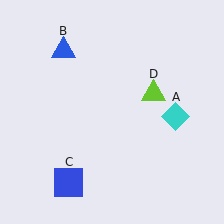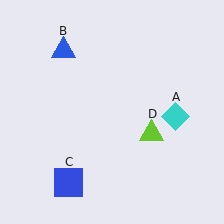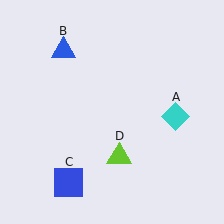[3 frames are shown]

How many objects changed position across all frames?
1 object changed position: lime triangle (object D).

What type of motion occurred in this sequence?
The lime triangle (object D) rotated clockwise around the center of the scene.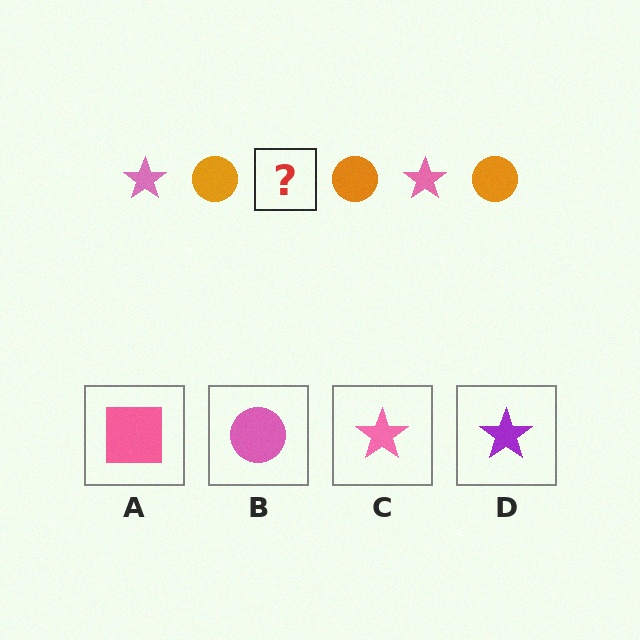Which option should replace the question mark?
Option C.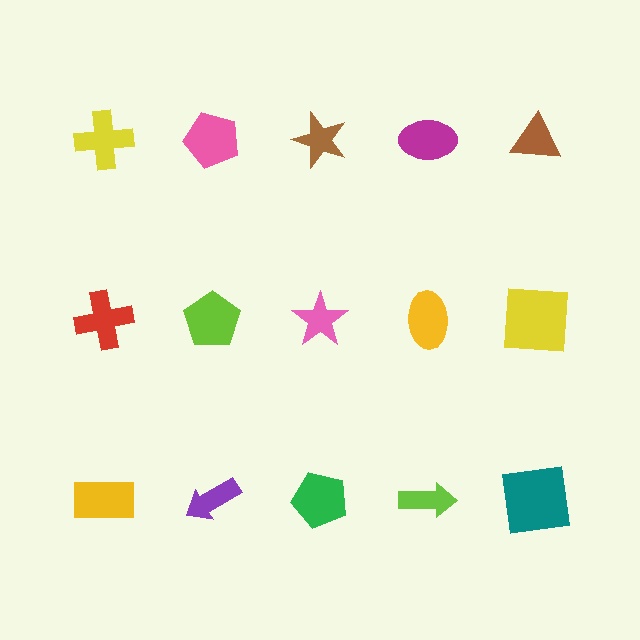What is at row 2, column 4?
A yellow ellipse.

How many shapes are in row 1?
5 shapes.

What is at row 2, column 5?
A yellow square.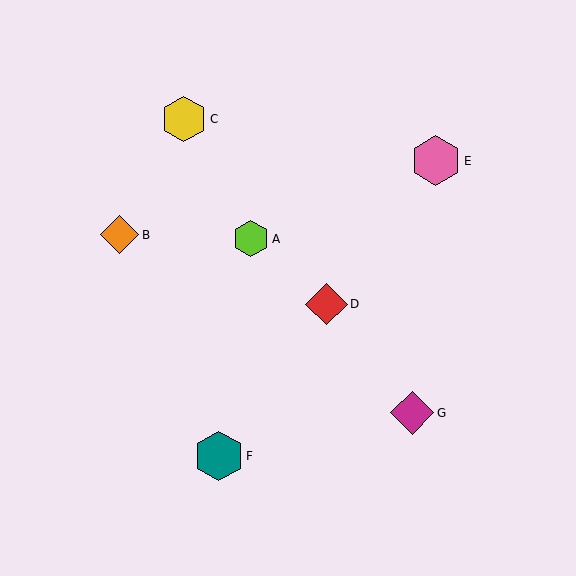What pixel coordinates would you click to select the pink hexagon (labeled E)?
Click at (436, 161) to select the pink hexagon E.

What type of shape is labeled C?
Shape C is a yellow hexagon.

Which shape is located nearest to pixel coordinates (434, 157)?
The pink hexagon (labeled E) at (436, 161) is nearest to that location.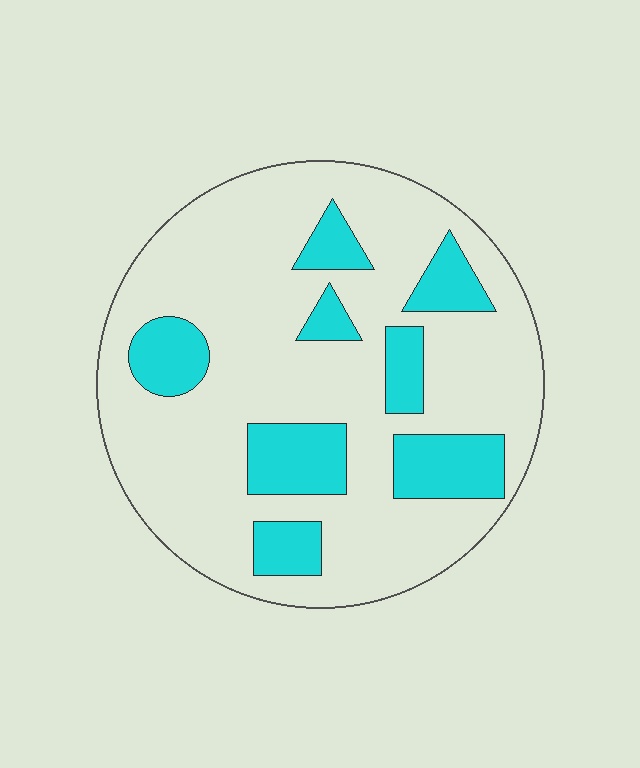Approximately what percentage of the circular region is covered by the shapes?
Approximately 25%.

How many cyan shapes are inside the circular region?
8.